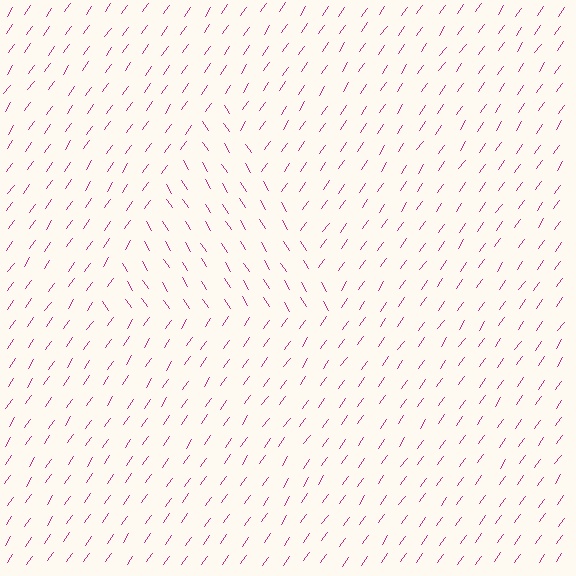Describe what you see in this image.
The image is filled with small magenta line segments. A triangle region in the image has lines oriented differently from the surrounding lines, creating a visible texture boundary.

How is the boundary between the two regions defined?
The boundary is defined purely by a change in line orientation (approximately 67 degrees difference). All lines are the same color and thickness.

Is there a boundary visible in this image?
Yes, there is a texture boundary formed by a change in line orientation.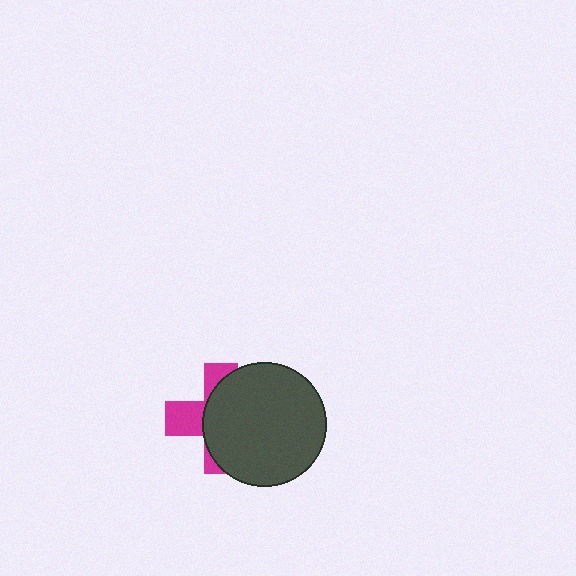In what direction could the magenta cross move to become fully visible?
The magenta cross could move left. That would shift it out from behind the dark gray circle entirely.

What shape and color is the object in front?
The object in front is a dark gray circle.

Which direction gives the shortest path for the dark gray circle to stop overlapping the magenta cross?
Moving right gives the shortest separation.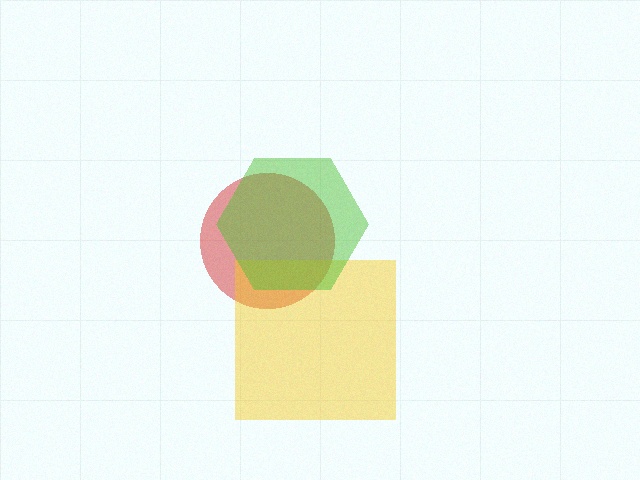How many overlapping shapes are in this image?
There are 3 overlapping shapes in the image.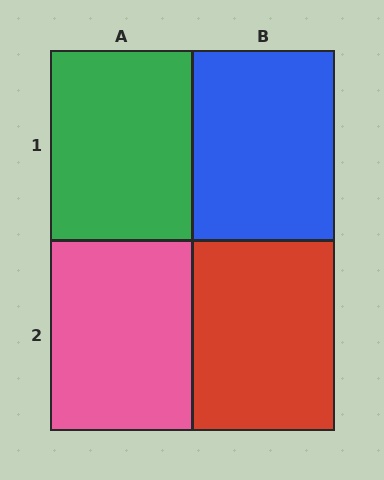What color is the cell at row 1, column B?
Blue.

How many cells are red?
1 cell is red.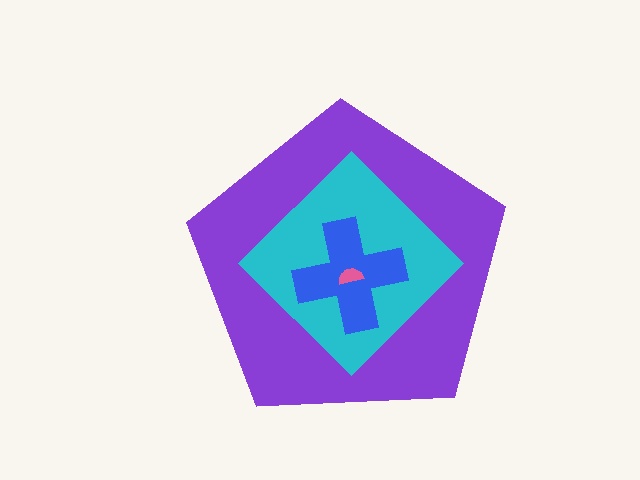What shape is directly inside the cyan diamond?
The blue cross.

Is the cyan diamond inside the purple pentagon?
Yes.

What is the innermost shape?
The pink semicircle.